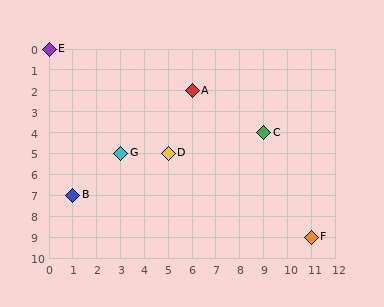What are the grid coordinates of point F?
Point F is at grid coordinates (11, 9).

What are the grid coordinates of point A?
Point A is at grid coordinates (6, 2).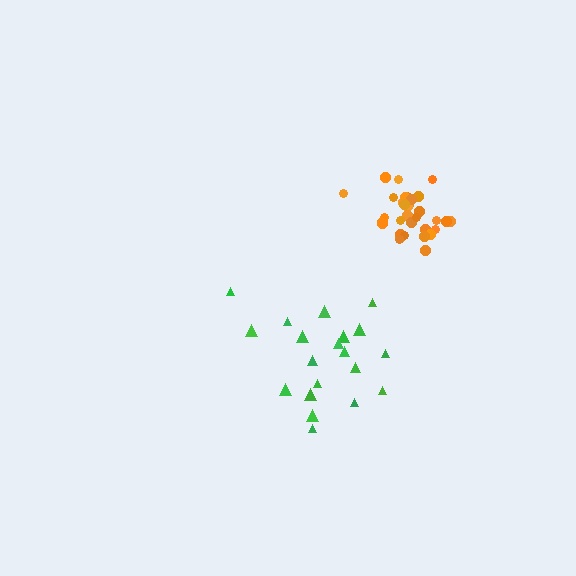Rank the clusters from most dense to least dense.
orange, green.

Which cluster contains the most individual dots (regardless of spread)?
Orange (34).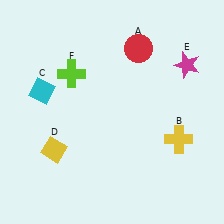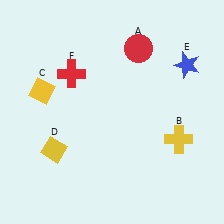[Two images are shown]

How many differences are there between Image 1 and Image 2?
There are 3 differences between the two images.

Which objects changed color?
C changed from cyan to yellow. E changed from magenta to blue. F changed from lime to red.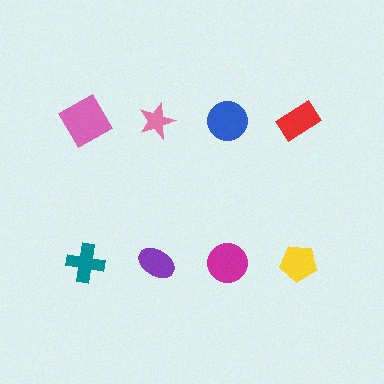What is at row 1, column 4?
A red rectangle.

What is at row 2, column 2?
A purple ellipse.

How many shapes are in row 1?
4 shapes.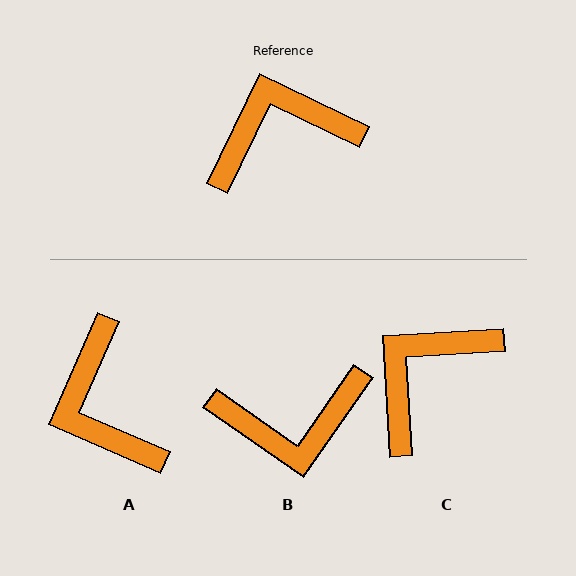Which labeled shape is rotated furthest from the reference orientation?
B, about 171 degrees away.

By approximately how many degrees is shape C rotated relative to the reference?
Approximately 29 degrees counter-clockwise.